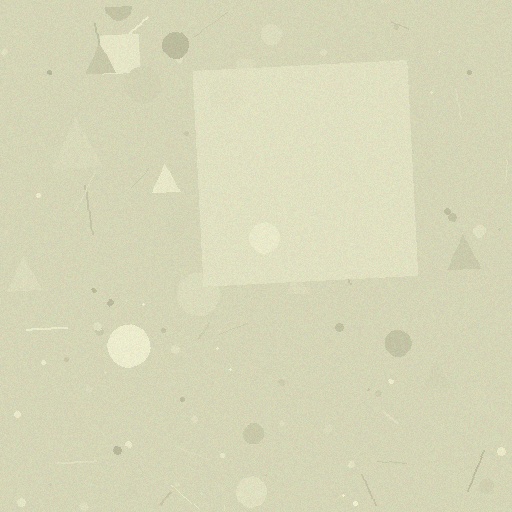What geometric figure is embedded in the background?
A square is embedded in the background.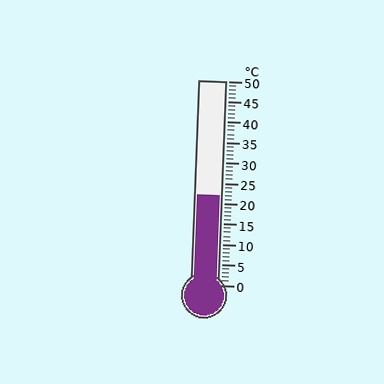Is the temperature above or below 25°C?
The temperature is below 25°C.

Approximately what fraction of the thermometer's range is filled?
The thermometer is filled to approximately 45% of its range.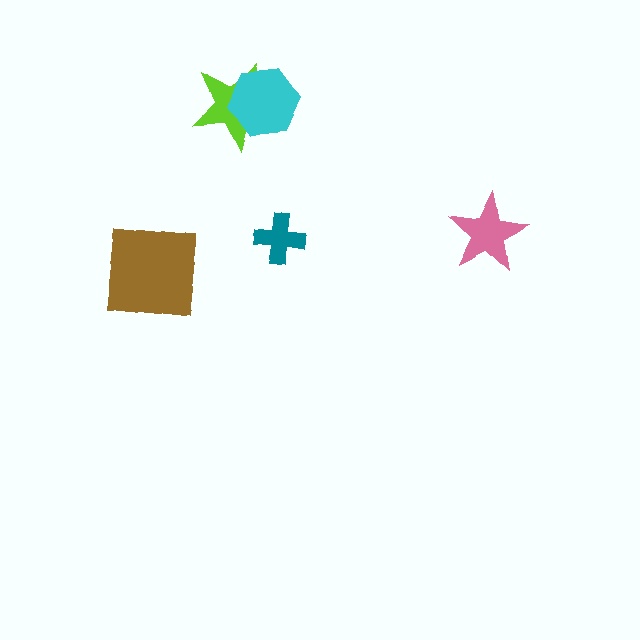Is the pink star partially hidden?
No, no other shape covers it.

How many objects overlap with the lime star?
1 object overlaps with the lime star.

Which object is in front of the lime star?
The cyan hexagon is in front of the lime star.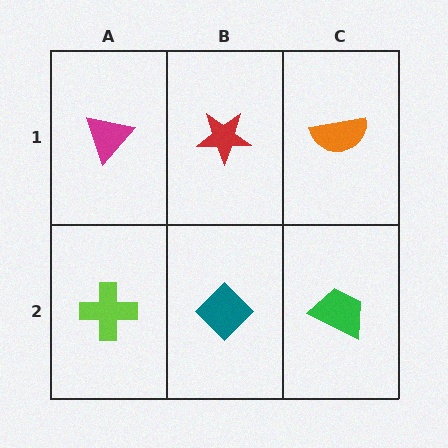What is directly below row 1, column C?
A green trapezoid.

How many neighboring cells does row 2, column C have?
2.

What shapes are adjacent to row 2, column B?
A red star (row 1, column B), a lime cross (row 2, column A), a green trapezoid (row 2, column C).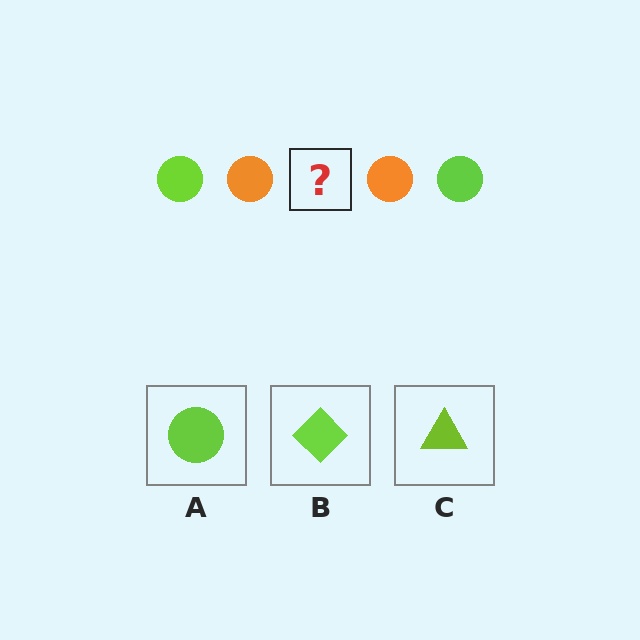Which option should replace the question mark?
Option A.